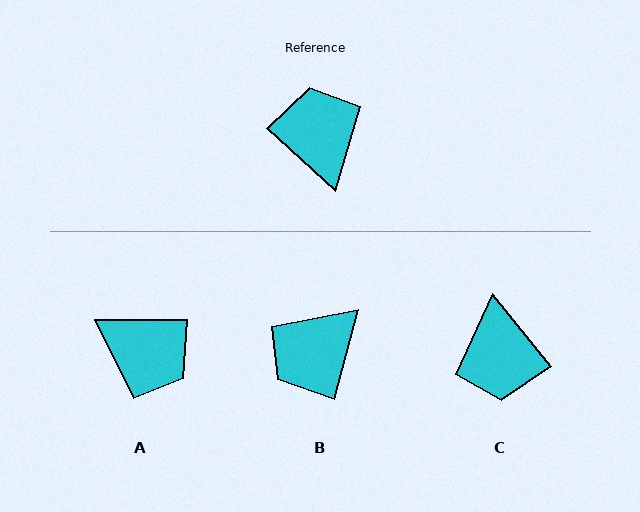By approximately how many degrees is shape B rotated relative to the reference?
Approximately 117 degrees counter-clockwise.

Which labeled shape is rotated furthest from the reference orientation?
C, about 171 degrees away.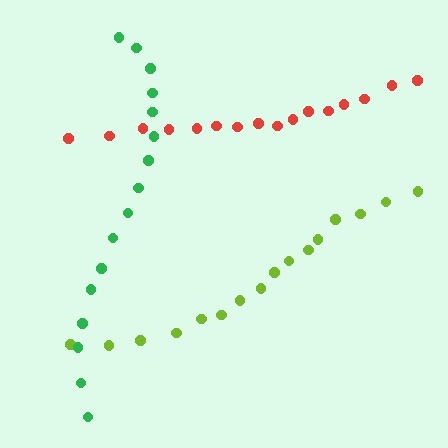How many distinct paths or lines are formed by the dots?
There are 3 distinct paths.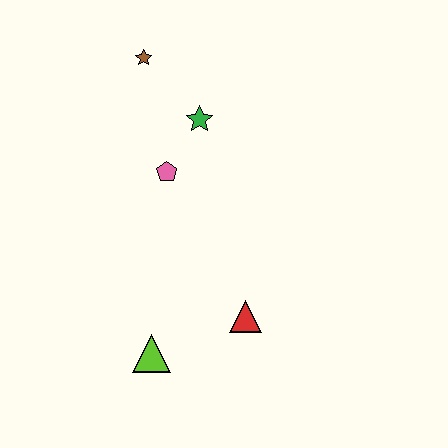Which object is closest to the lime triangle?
The red triangle is closest to the lime triangle.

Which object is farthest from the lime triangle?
The brown star is farthest from the lime triangle.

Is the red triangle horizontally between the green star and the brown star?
No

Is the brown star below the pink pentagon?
No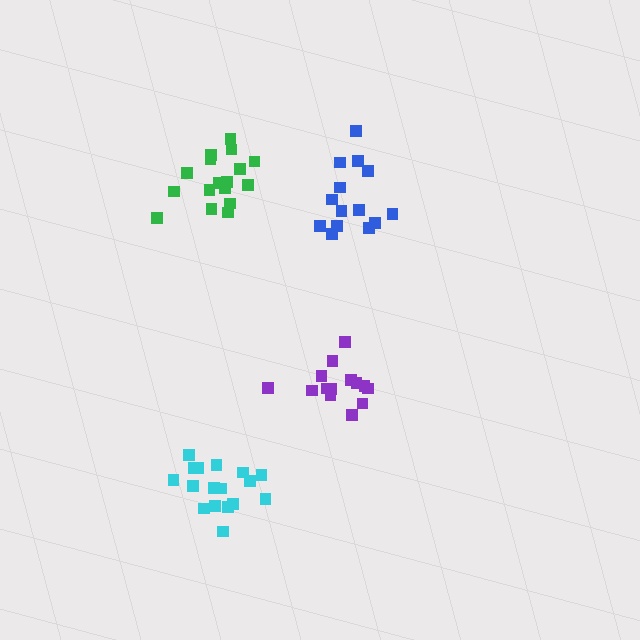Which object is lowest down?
The cyan cluster is bottommost.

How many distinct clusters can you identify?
There are 4 distinct clusters.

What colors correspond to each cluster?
The clusters are colored: green, purple, blue, cyan.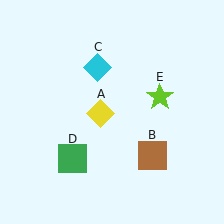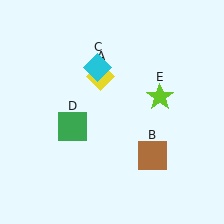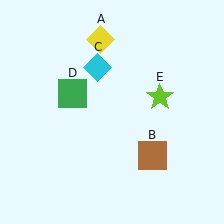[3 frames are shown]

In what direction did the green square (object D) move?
The green square (object D) moved up.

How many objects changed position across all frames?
2 objects changed position: yellow diamond (object A), green square (object D).